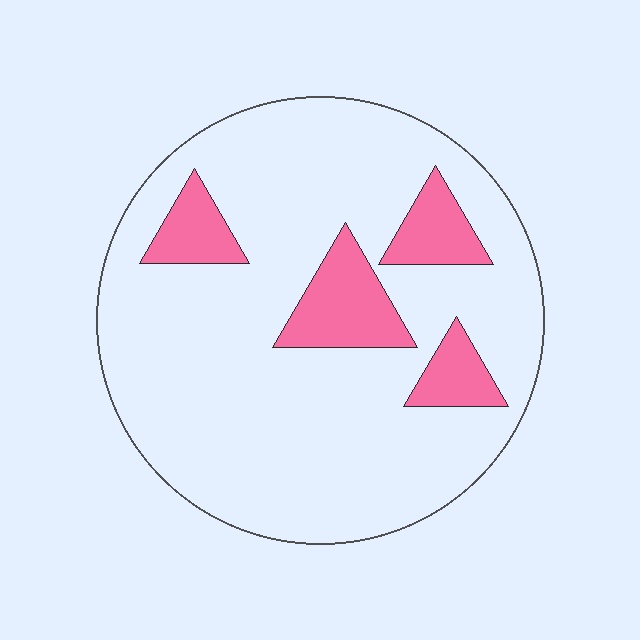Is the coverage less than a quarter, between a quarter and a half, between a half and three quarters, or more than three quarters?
Less than a quarter.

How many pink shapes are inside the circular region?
4.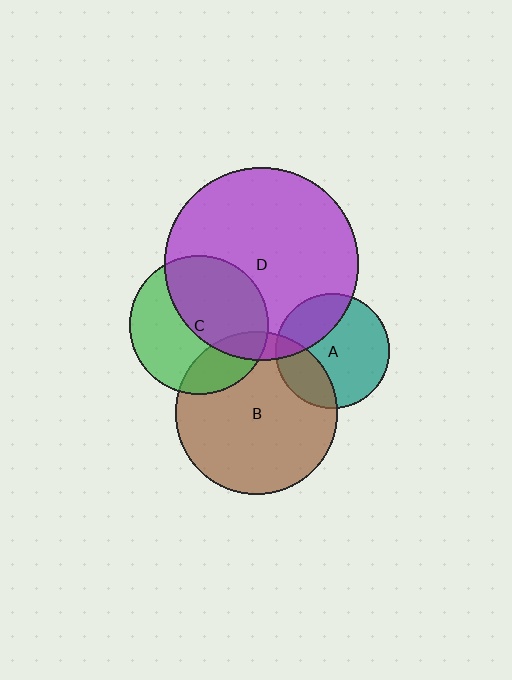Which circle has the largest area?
Circle D (purple).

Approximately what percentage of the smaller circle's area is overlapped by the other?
Approximately 10%.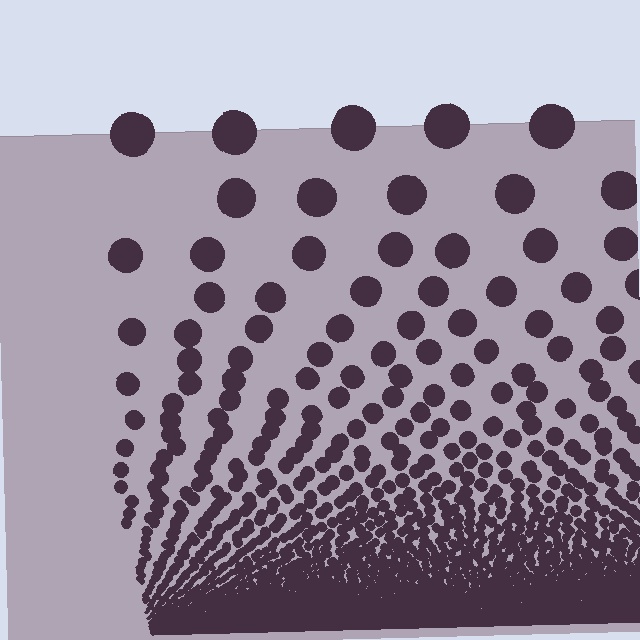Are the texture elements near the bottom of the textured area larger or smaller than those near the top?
Smaller. The gradient is inverted — elements near the bottom are smaller and denser.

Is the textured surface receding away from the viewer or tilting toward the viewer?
The surface appears to tilt toward the viewer. Texture elements get larger and sparser toward the top.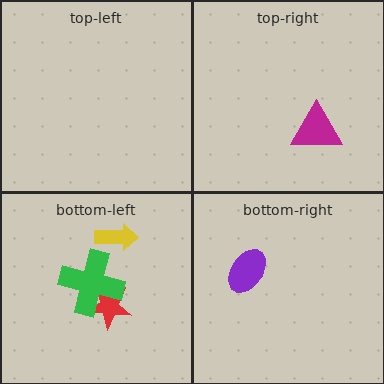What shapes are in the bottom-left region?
The red star, the green cross, the yellow arrow.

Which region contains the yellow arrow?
The bottom-left region.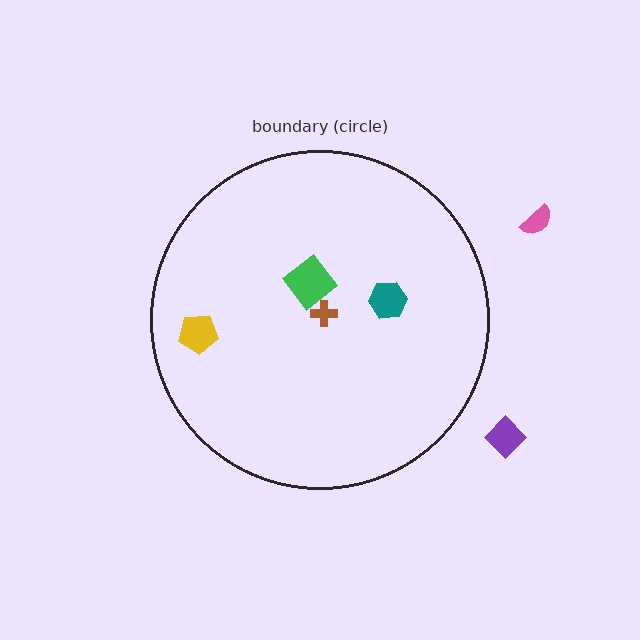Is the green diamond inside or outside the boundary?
Inside.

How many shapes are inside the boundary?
4 inside, 2 outside.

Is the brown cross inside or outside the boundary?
Inside.